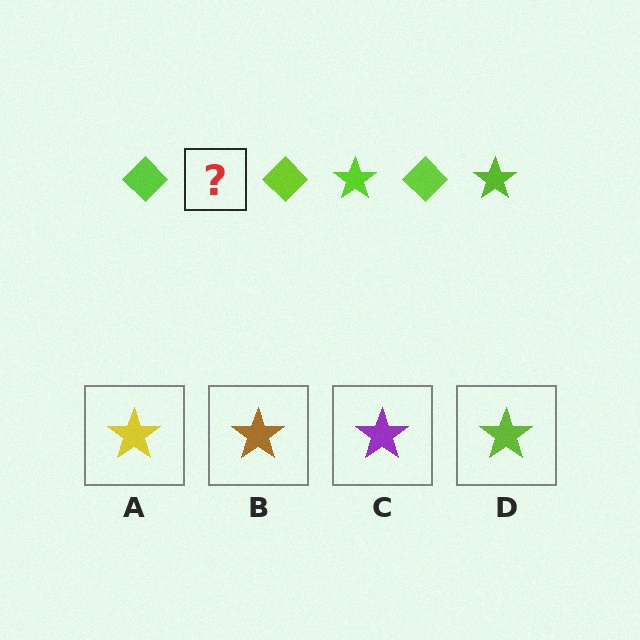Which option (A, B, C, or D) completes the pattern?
D.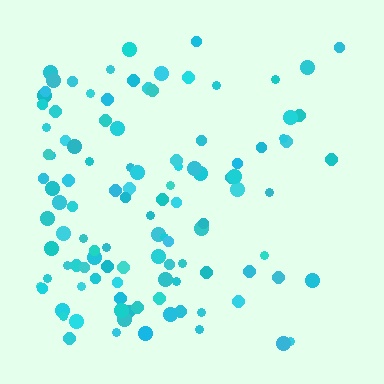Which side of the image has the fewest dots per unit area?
The right.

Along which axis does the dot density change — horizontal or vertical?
Horizontal.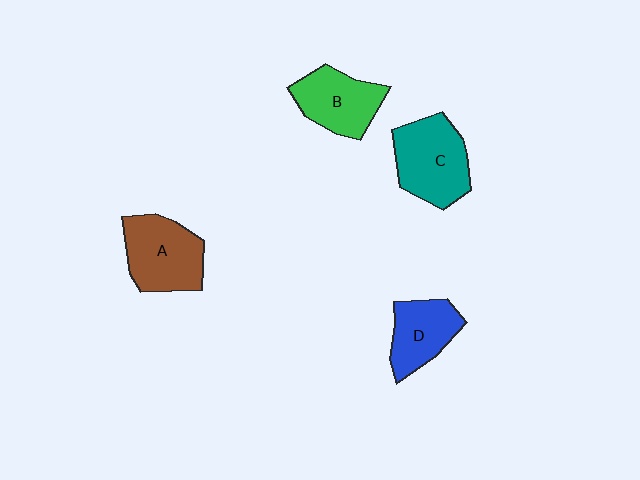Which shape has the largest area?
Shape C (teal).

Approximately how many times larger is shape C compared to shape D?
Approximately 1.4 times.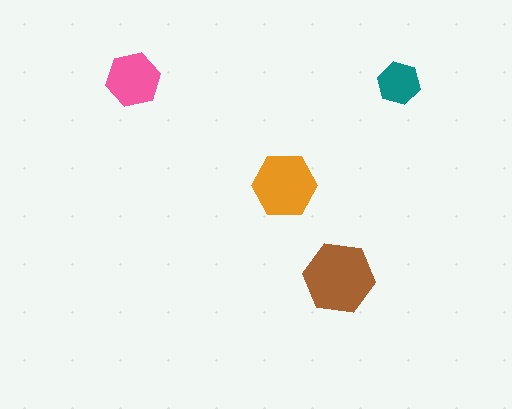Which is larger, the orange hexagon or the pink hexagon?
The orange one.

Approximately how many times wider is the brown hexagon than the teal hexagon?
About 1.5 times wider.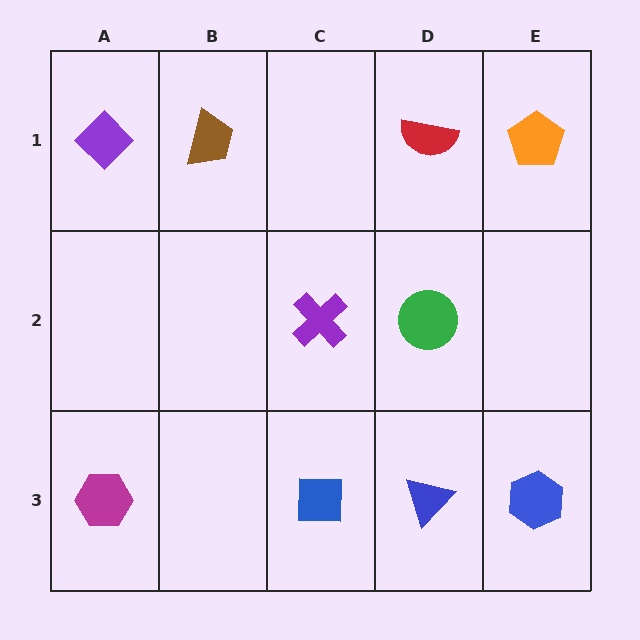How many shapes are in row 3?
4 shapes.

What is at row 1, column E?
An orange pentagon.